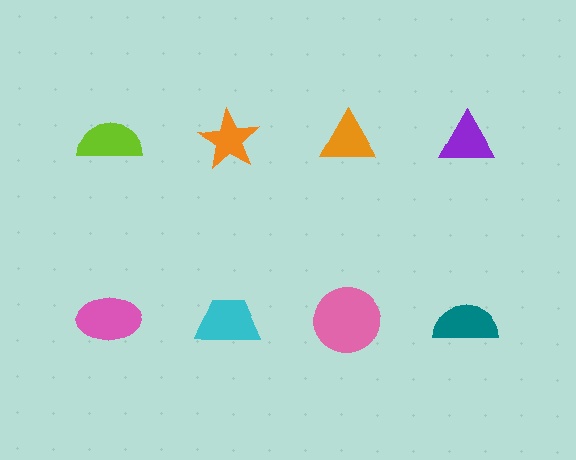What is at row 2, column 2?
A cyan trapezoid.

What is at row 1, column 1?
A lime semicircle.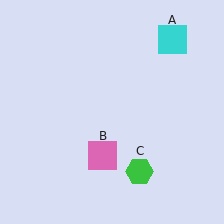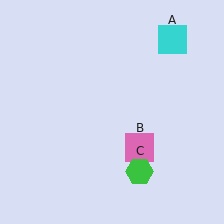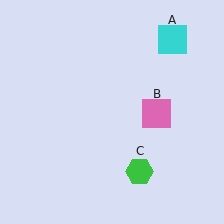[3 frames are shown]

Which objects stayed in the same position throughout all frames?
Cyan square (object A) and green hexagon (object C) remained stationary.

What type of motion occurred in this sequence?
The pink square (object B) rotated counterclockwise around the center of the scene.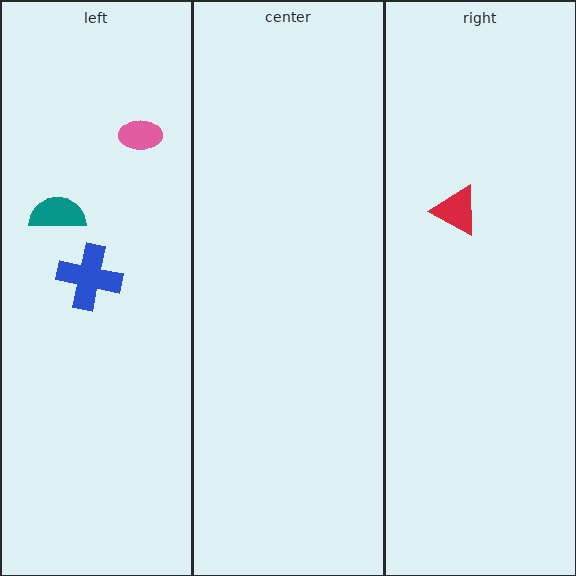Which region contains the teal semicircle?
The left region.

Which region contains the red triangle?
The right region.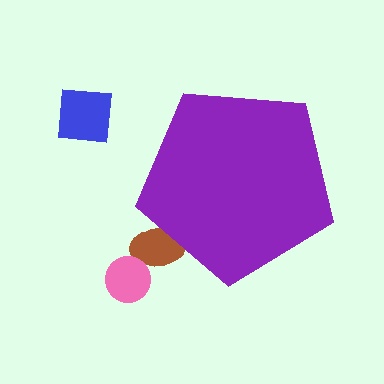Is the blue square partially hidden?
No, the blue square is fully visible.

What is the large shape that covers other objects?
A purple pentagon.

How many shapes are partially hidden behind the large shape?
1 shape is partially hidden.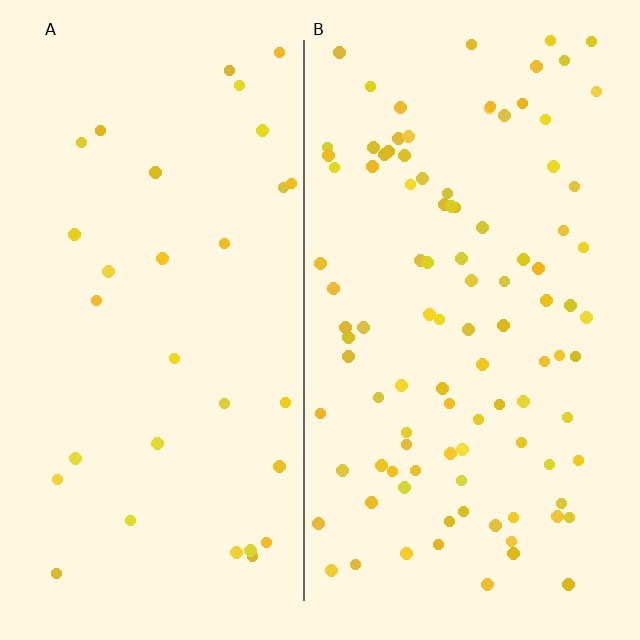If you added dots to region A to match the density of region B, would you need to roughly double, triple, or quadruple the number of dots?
Approximately triple.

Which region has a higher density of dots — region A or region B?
B (the right).